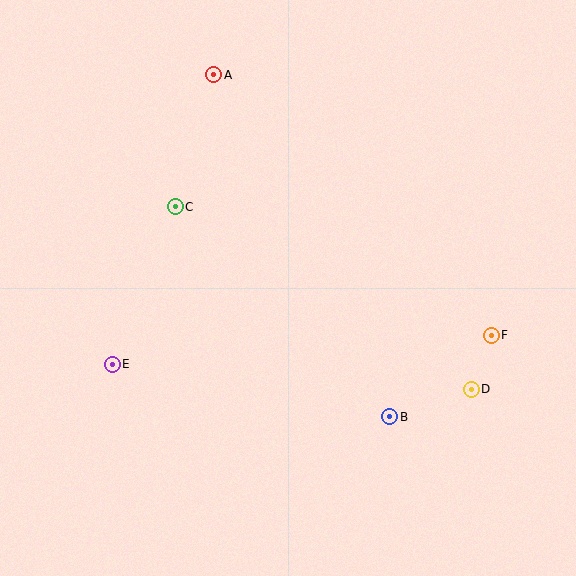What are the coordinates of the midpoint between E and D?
The midpoint between E and D is at (292, 377).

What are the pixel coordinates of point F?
Point F is at (491, 335).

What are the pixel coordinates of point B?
Point B is at (390, 417).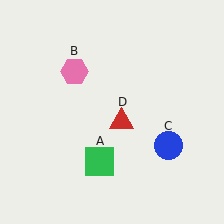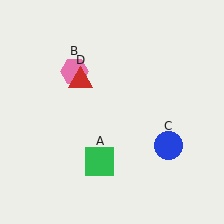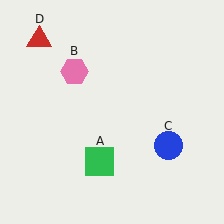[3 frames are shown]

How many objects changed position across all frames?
1 object changed position: red triangle (object D).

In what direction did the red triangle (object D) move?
The red triangle (object D) moved up and to the left.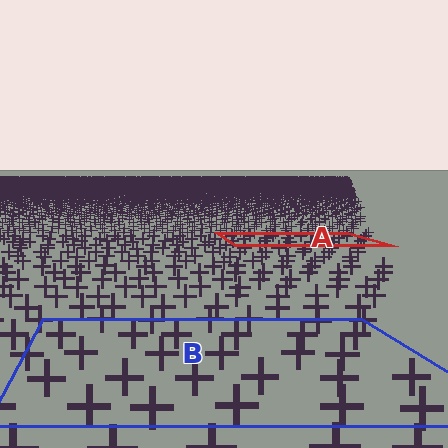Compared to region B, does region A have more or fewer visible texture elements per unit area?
Region A has more texture elements per unit area — they are packed more densely because it is farther away.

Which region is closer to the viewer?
Region B is closer. The texture elements there are larger and more spread out.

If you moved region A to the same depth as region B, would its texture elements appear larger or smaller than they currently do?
They would appear larger. At a closer depth, the same texture elements are projected at a bigger on-screen size.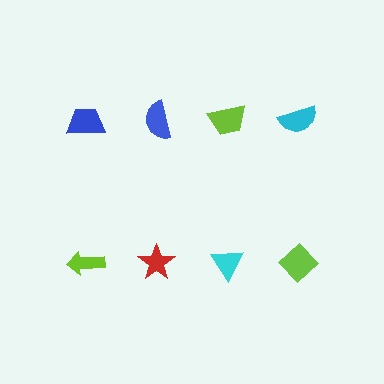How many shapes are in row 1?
4 shapes.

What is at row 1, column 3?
A lime trapezoid.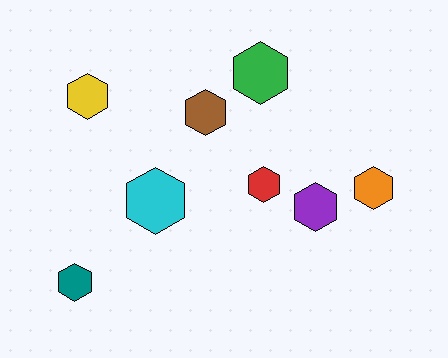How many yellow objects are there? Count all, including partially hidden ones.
There is 1 yellow object.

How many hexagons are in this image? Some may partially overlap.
There are 8 hexagons.